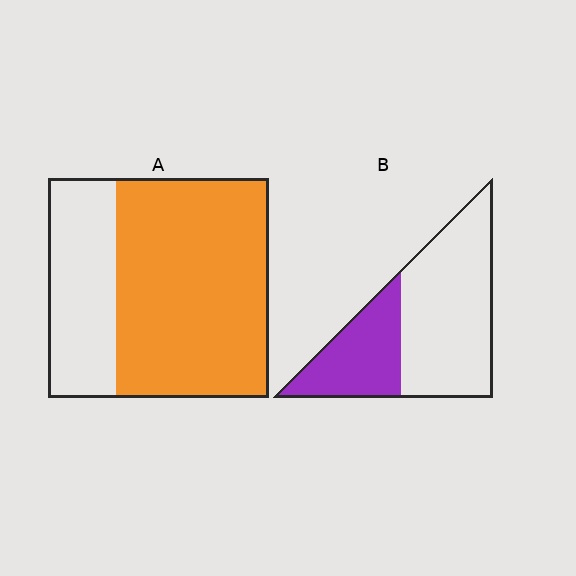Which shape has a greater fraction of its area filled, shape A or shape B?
Shape A.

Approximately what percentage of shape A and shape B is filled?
A is approximately 70% and B is approximately 35%.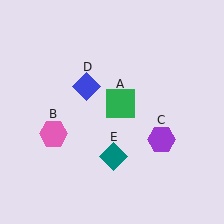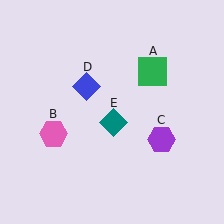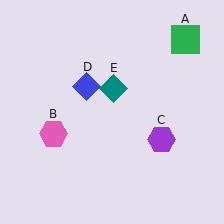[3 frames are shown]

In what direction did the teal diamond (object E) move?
The teal diamond (object E) moved up.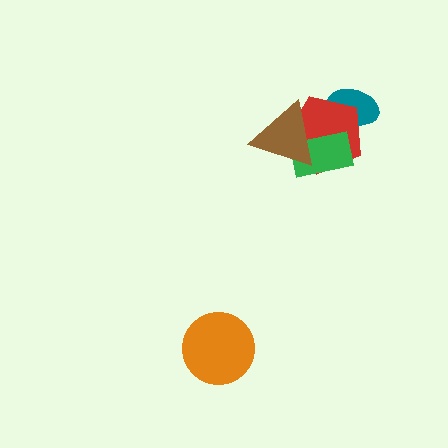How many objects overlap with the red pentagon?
3 objects overlap with the red pentagon.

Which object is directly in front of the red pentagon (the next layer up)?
The green rectangle is directly in front of the red pentagon.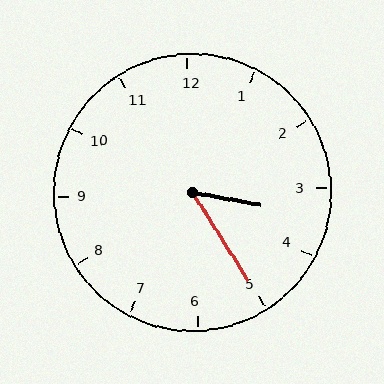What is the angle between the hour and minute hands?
Approximately 48 degrees.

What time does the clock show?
3:25.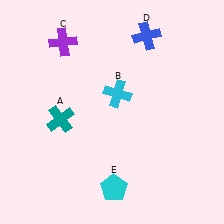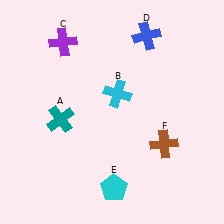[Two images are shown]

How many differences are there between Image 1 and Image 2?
There is 1 difference between the two images.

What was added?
A brown cross (F) was added in Image 2.